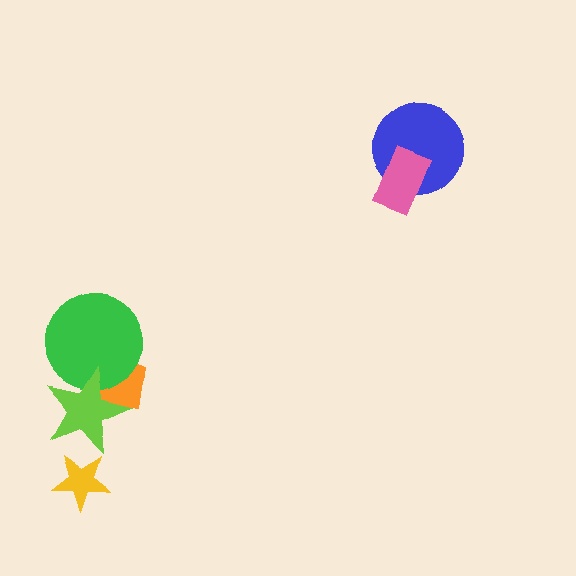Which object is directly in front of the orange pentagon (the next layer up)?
The green circle is directly in front of the orange pentagon.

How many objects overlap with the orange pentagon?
2 objects overlap with the orange pentagon.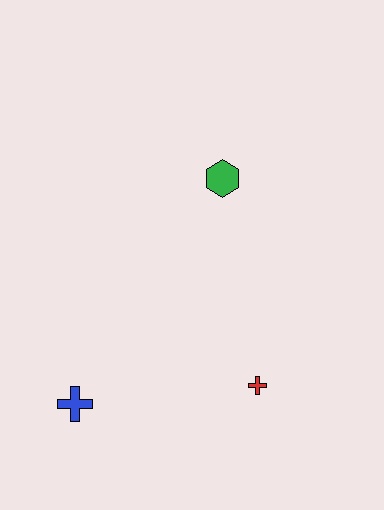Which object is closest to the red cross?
The blue cross is closest to the red cross.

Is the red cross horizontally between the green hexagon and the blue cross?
No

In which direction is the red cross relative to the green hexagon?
The red cross is below the green hexagon.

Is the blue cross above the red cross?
No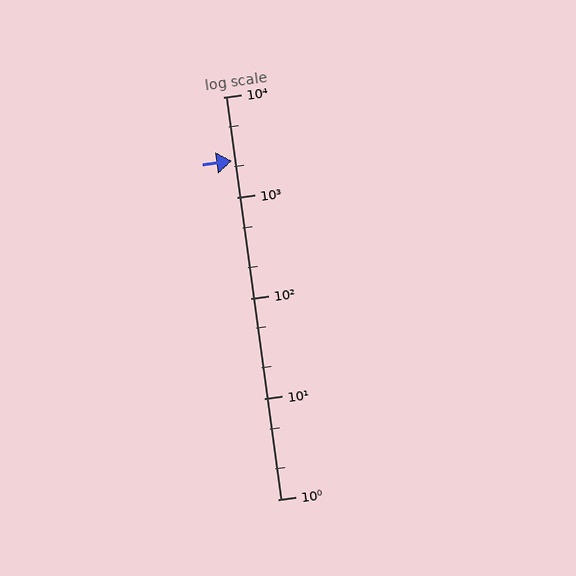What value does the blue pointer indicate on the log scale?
The pointer indicates approximately 2300.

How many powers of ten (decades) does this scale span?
The scale spans 4 decades, from 1 to 10000.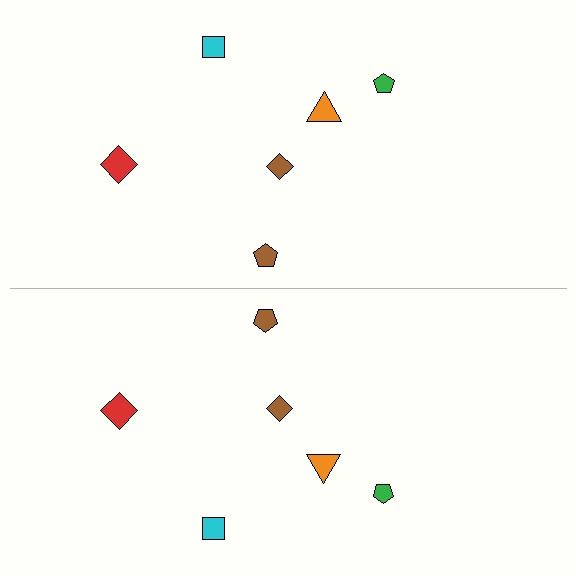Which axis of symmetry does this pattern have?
The pattern has a horizontal axis of symmetry running through the center of the image.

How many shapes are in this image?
There are 12 shapes in this image.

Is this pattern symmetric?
Yes, this pattern has bilateral (reflection) symmetry.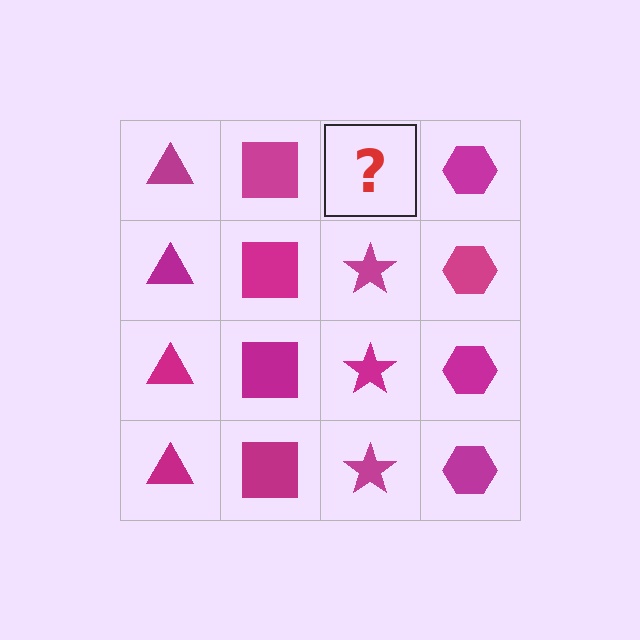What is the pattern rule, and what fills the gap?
The rule is that each column has a consistent shape. The gap should be filled with a magenta star.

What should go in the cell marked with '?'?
The missing cell should contain a magenta star.